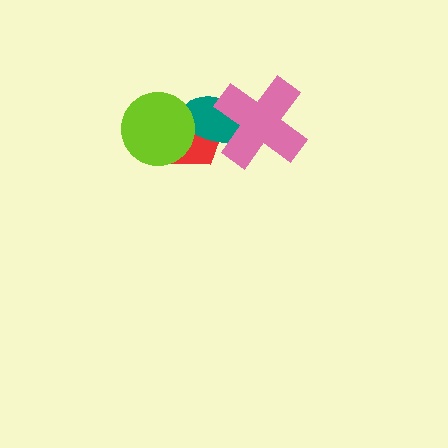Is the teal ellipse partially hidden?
Yes, it is partially covered by another shape.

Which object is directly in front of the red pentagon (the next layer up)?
The teal ellipse is directly in front of the red pentagon.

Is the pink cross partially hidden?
No, no other shape covers it.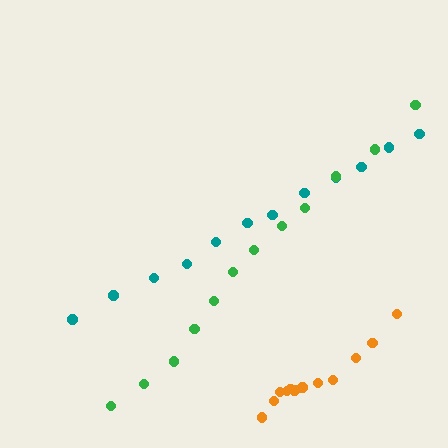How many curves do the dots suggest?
There are 3 distinct paths.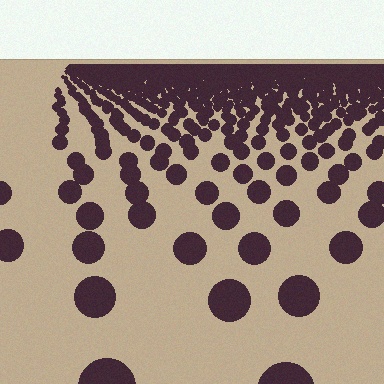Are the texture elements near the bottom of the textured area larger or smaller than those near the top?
Larger. Near the bottom, elements are closer to the viewer and appear at a bigger on-screen size.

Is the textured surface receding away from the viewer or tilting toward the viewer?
The surface is receding away from the viewer. Texture elements get smaller and denser toward the top.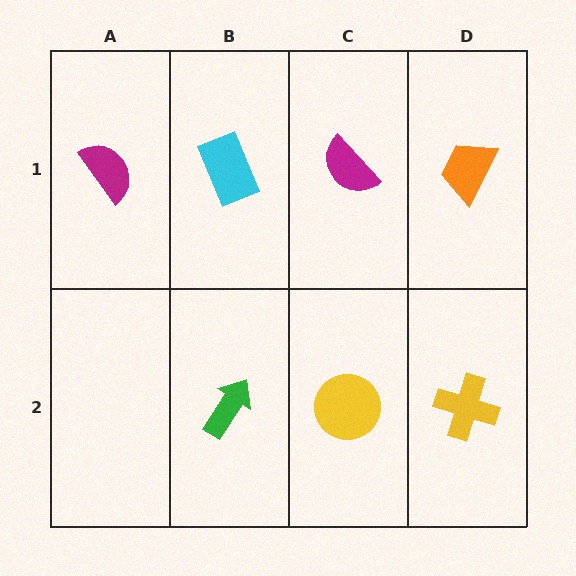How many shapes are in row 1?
4 shapes.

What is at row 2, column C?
A yellow circle.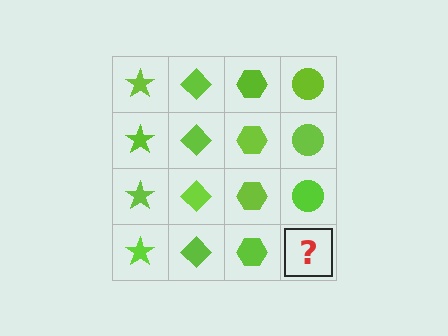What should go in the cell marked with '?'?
The missing cell should contain a lime circle.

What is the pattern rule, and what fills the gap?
The rule is that each column has a consistent shape. The gap should be filled with a lime circle.